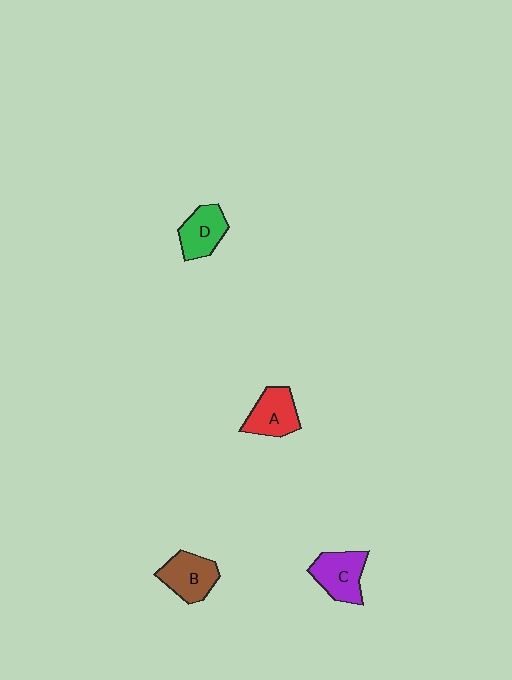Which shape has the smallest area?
Shape D (green).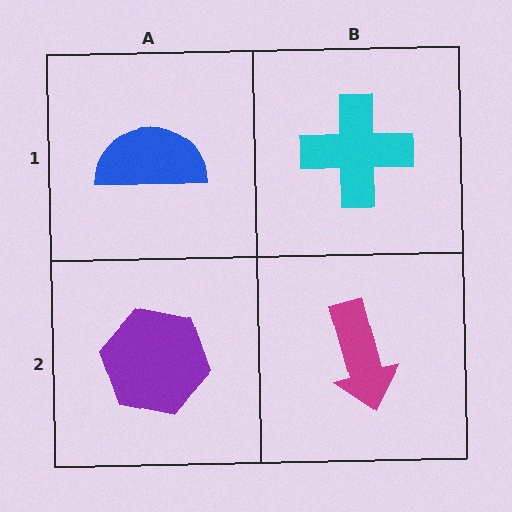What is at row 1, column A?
A blue semicircle.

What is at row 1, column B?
A cyan cross.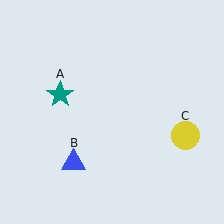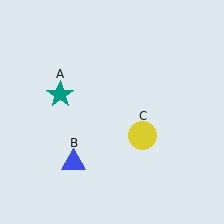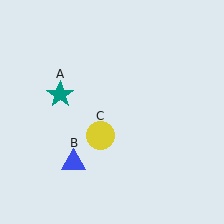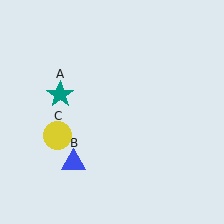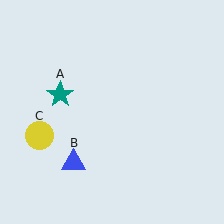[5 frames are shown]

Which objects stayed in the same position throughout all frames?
Teal star (object A) and blue triangle (object B) remained stationary.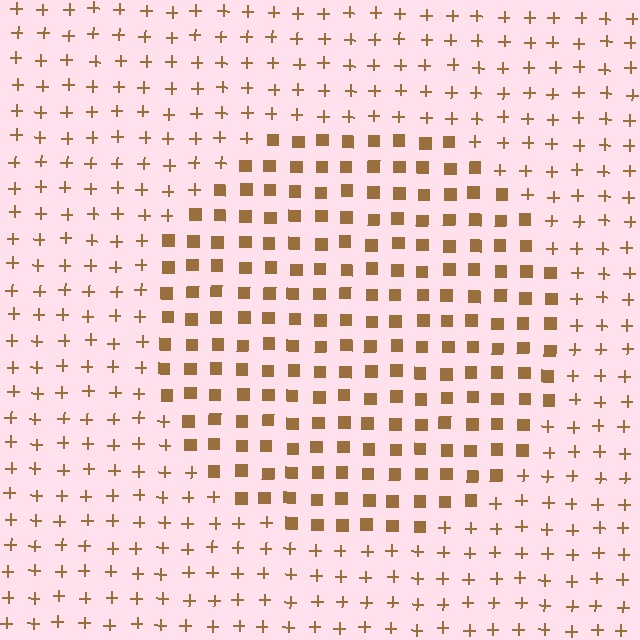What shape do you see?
I see a circle.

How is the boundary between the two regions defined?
The boundary is defined by a change in element shape: squares inside vs. plus signs outside. All elements share the same color and spacing.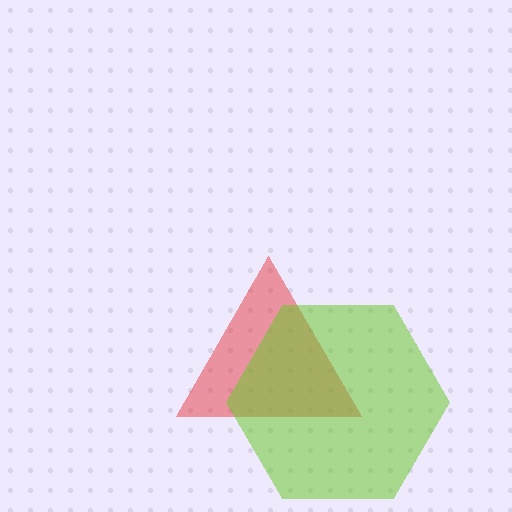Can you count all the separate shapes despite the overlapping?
Yes, there are 2 separate shapes.